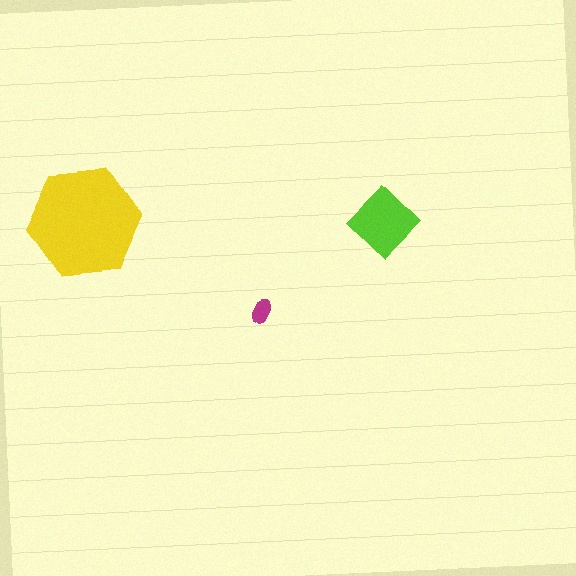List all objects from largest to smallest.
The yellow hexagon, the lime diamond, the magenta ellipse.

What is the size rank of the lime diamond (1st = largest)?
2nd.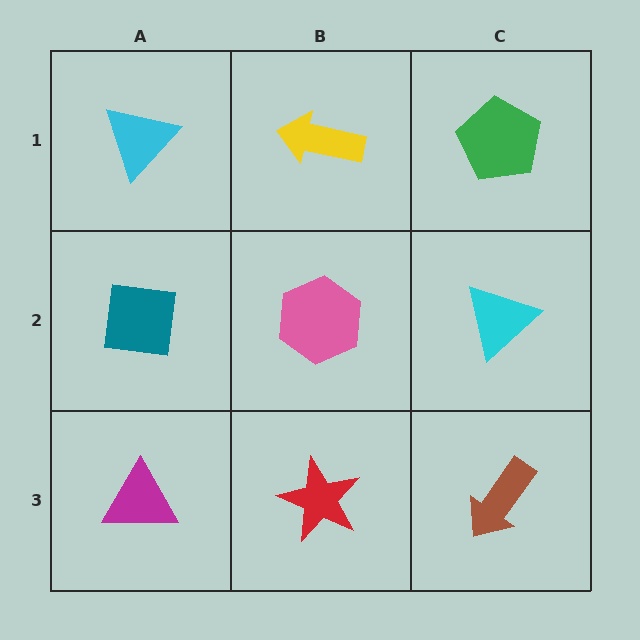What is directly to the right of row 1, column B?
A green pentagon.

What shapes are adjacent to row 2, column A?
A cyan triangle (row 1, column A), a magenta triangle (row 3, column A), a pink hexagon (row 2, column B).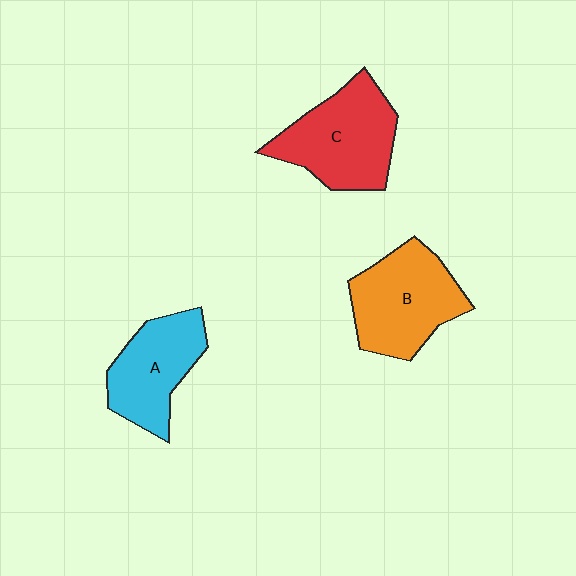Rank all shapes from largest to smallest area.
From largest to smallest: C (red), B (orange), A (cyan).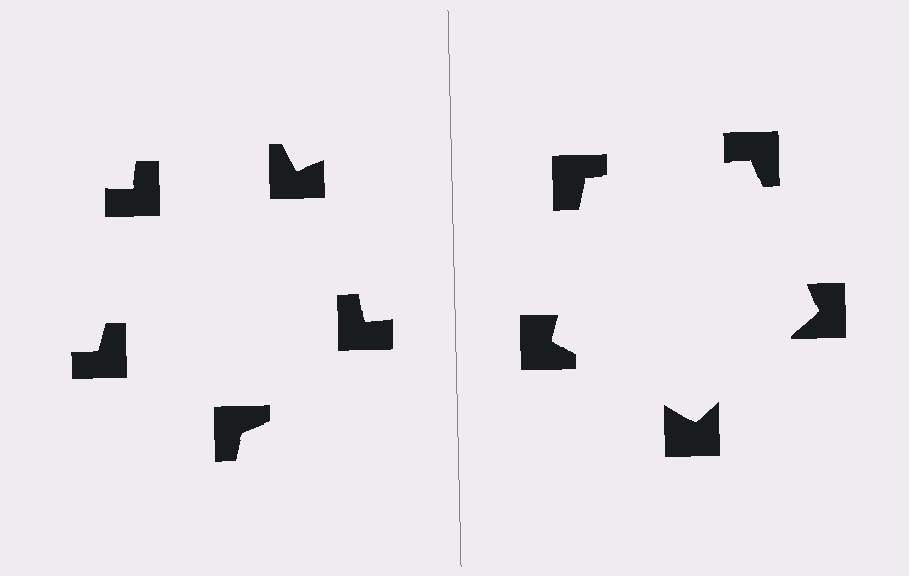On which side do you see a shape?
An illusory pentagon appears on the right side. On the left side the wedge cuts are rotated, so no coherent shape forms.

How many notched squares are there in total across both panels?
10 — 5 on each side.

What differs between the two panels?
The notched squares are positioned identically on both sides; only the wedge orientations differ. On the right they align to a pentagon; on the left they are misaligned.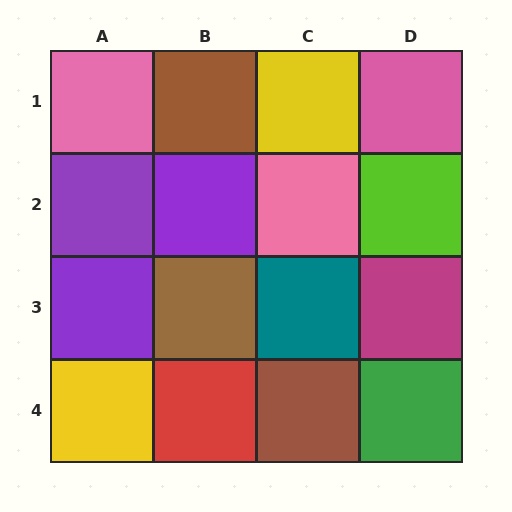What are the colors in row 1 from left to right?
Pink, brown, yellow, pink.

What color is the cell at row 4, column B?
Red.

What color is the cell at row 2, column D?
Lime.